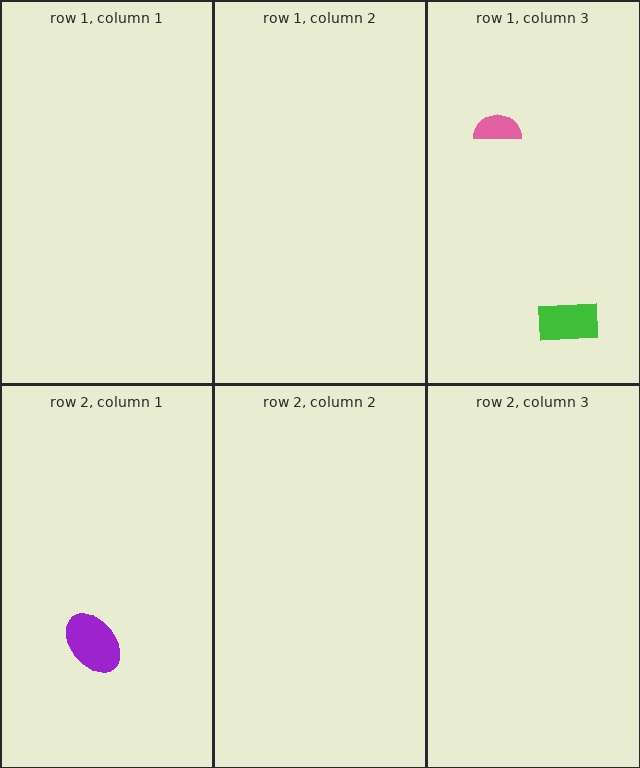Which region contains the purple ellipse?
The row 2, column 1 region.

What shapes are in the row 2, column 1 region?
The purple ellipse.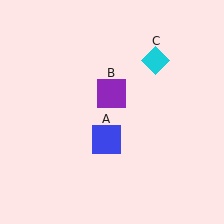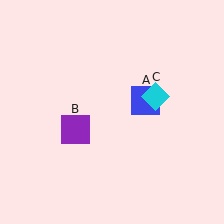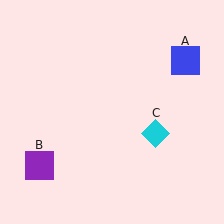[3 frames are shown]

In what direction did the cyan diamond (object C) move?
The cyan diamond (object C) moved down.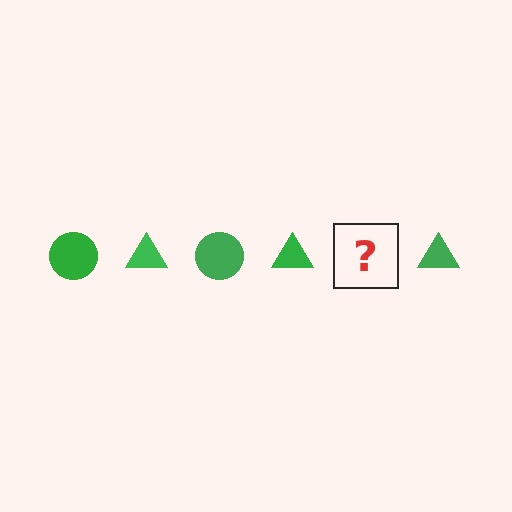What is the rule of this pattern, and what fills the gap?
The rule is that the pattern cycles through circle, triangle shapes in green. The gap should be filled with a green circle.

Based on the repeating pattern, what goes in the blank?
The blank should be a green circle.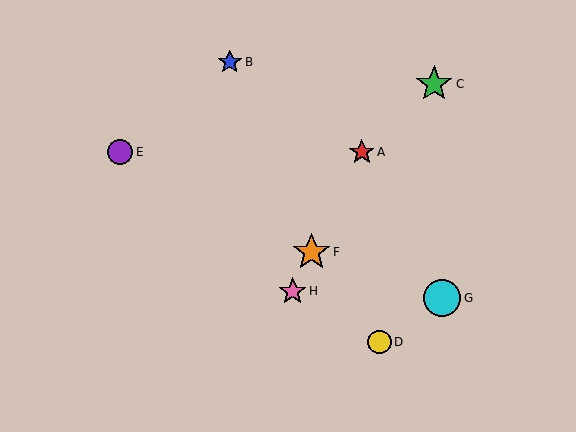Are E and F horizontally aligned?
No, E is at y≈152 and F is at y≈252.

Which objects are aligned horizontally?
Objects A, E are aligned horizontally.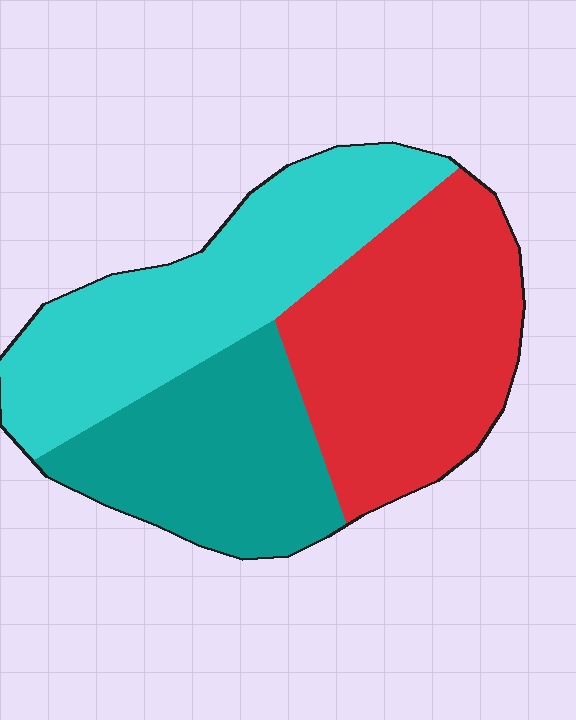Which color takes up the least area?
Teal, at roughly 25%.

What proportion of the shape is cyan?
Cyan covers around 35% of the shape.